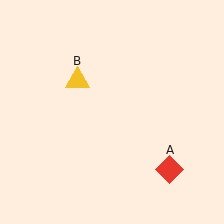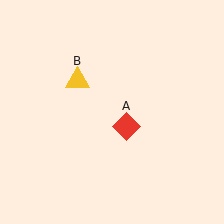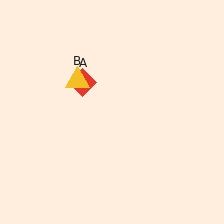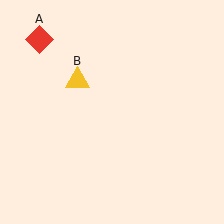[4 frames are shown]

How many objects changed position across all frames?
1 object changed position: red diamond (object A).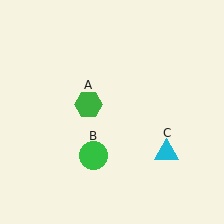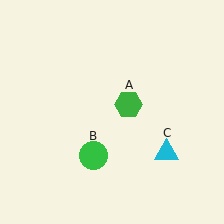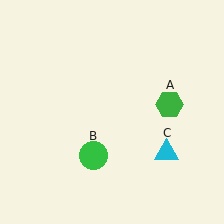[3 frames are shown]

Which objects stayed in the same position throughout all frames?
Green circle (object B) and cyan triangle (object C) remained stationary.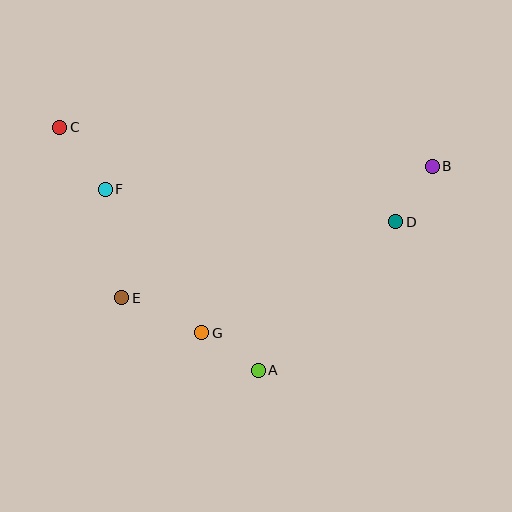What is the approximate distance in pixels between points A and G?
The distance between A and G is approximately 68 pixels.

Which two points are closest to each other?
Points B and D are closest to each other.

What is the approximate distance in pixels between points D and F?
The distance between D and F is approximately 292 pixels.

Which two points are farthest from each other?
Points B and C are farthest from each other.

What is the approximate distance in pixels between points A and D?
The distance between A and D is approximately 202 pixels.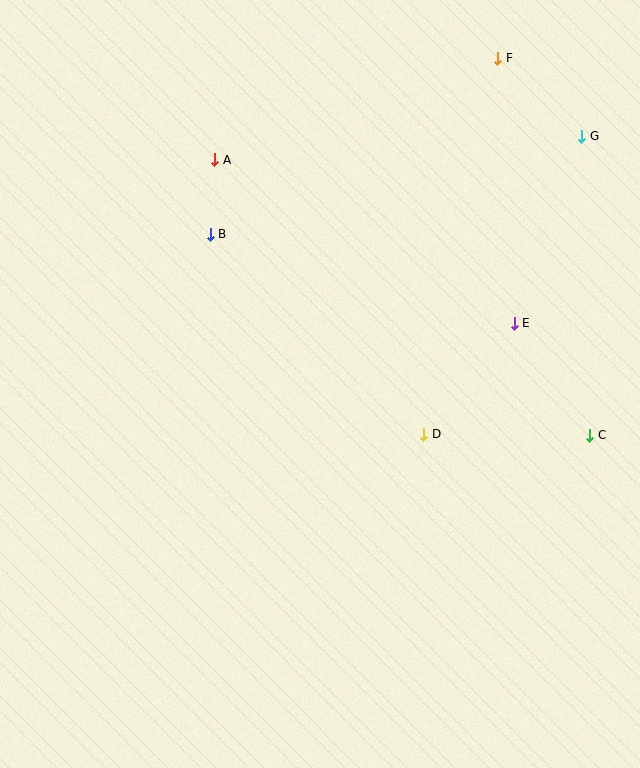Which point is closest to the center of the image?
Point D at (424, 434) is closest to the center.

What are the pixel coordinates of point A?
Point A is at (215, 160).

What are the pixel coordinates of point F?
Point F is at (498, 58).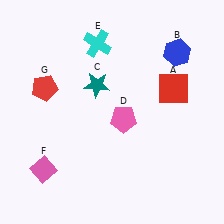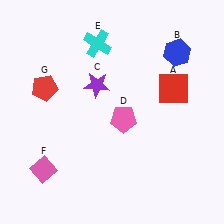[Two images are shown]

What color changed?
The star (C) changed from teal in Image 1 to purple in Image 2.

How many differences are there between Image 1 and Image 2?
There is 1 difference between the two images.